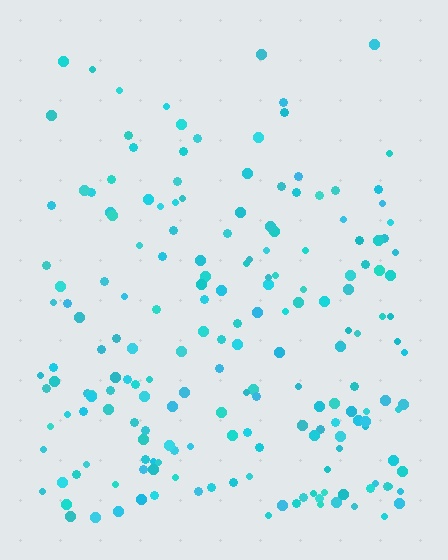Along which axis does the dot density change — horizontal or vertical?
Vertical.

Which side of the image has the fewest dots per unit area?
The top.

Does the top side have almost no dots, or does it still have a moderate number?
Still a moderate number, just noticeably fewer than the bottom.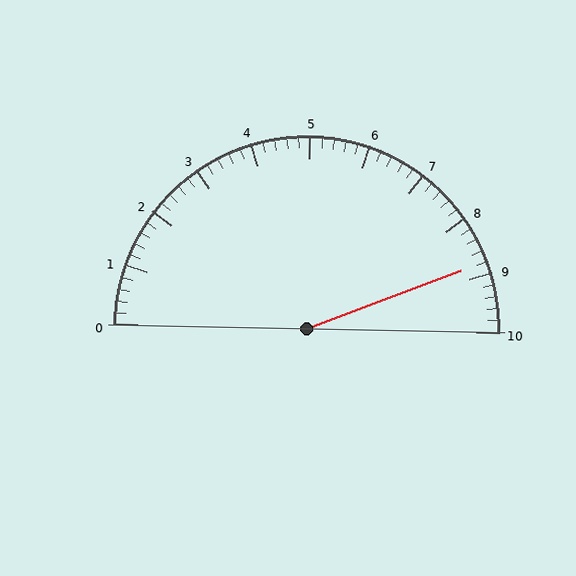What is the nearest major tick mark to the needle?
The nearest major tick mark is 9.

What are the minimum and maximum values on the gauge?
The gauge ranges from 0 to 10.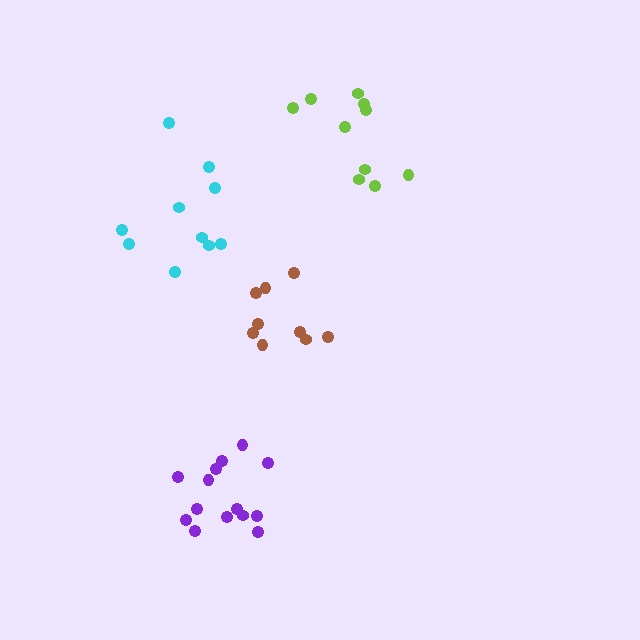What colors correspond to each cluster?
The clusters are colored: brown, lime, purple, cyan.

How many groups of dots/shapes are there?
There are 4 groups.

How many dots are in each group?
Group 1: 9 dots, Group 2: 10 dots, Group 3: 14 dots, Group 4: 10 dots (43 total).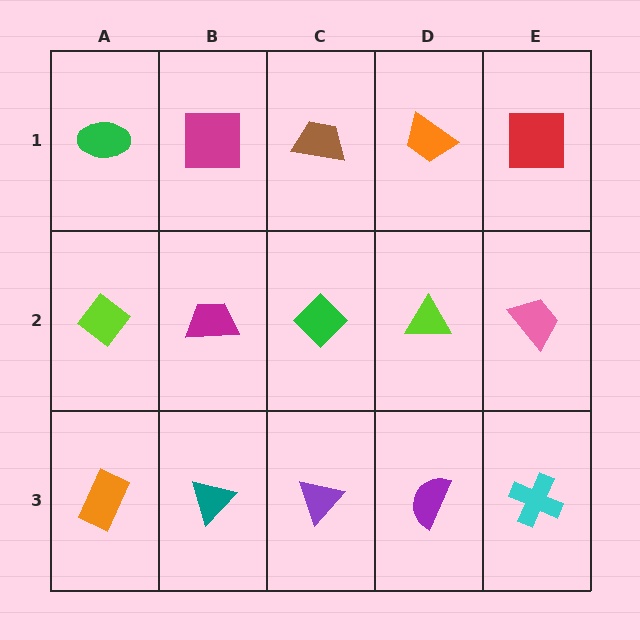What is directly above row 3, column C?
A green diamond.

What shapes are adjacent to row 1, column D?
A lime triangle (row 2, column D), a brown trapezoid (row 1, column C), a red square (row 1, column E).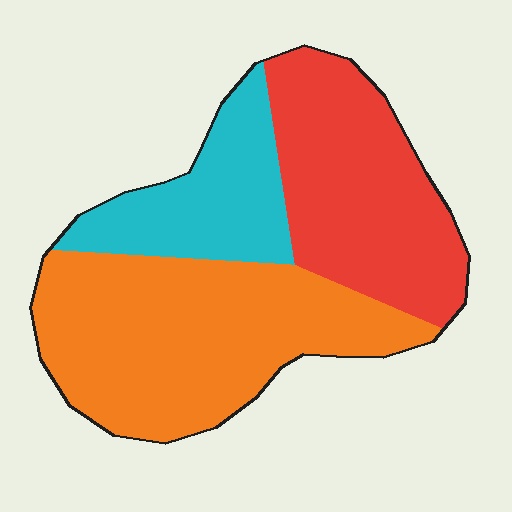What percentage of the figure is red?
Red covers about 35% of the figure.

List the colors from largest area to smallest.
From largest to smallest: orange, red, cyan.